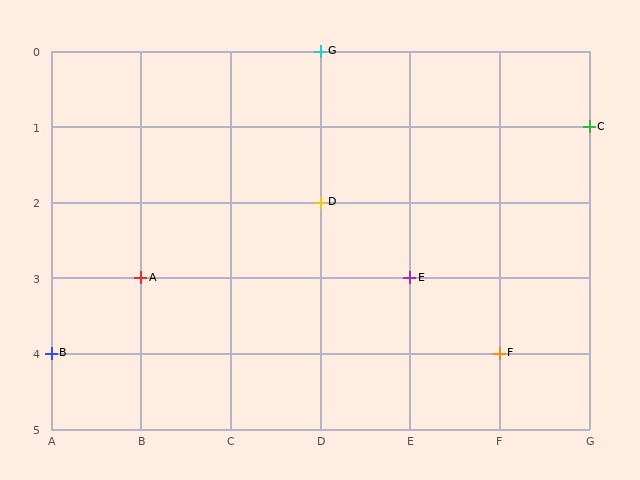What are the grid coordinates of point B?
Point B is at grid coordinates (A, 4).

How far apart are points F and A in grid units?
Points F and A are 4 columns and 1 row apart (about 4.1 grid units diagonally).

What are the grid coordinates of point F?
Point F is at grid coordinates (F, 4).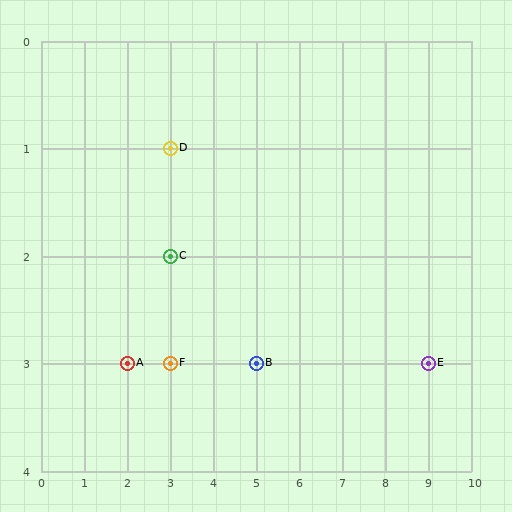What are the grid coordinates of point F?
Point F is at grid coordinates (3, 3).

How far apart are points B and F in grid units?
Points B and F are 2 columns apart.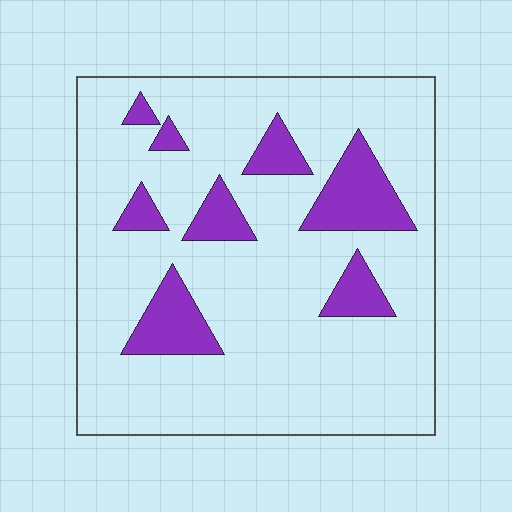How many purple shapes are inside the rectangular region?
8.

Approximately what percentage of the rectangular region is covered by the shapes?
Approximately 15%.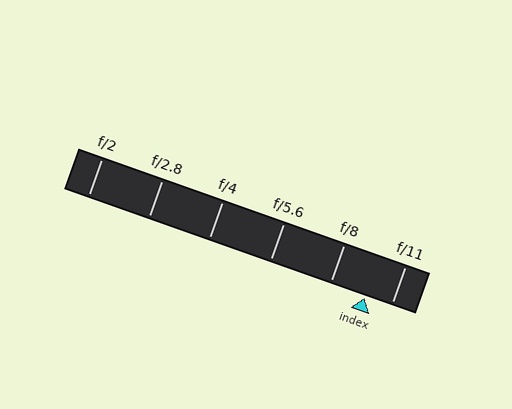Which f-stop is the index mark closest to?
The index mark is closest to f/11.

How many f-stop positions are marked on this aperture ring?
There are 6 f-stop positions marked.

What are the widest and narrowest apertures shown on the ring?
The widest aperture shown is f/2 and the narrowest is f/11.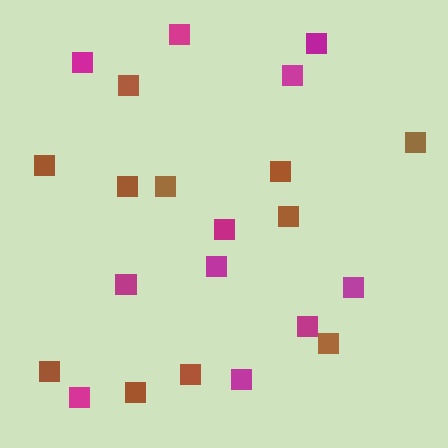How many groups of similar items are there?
There are 2 groups: one group of magenta squares (11) and one group of brown squares (11).